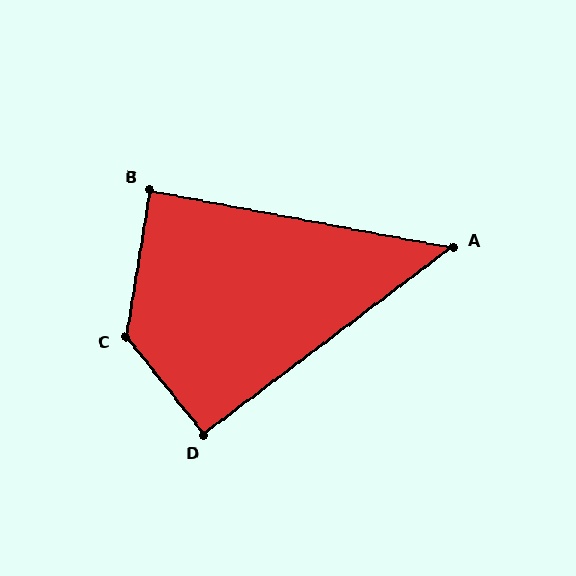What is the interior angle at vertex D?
Approximately 91 degrees (approximately right).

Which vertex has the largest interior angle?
C, at approximately 132 degrees.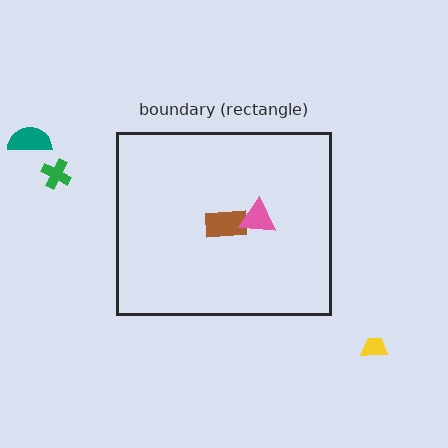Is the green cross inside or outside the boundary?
Outside.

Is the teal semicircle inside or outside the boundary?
Outside.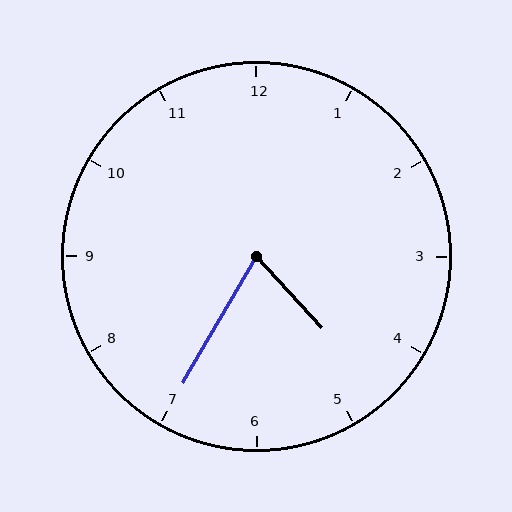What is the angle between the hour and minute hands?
Approximately 72 degrees.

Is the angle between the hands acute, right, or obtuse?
It is acute.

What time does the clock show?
4:35.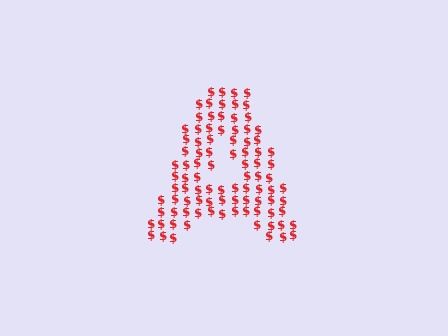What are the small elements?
The small elements are dollar signs.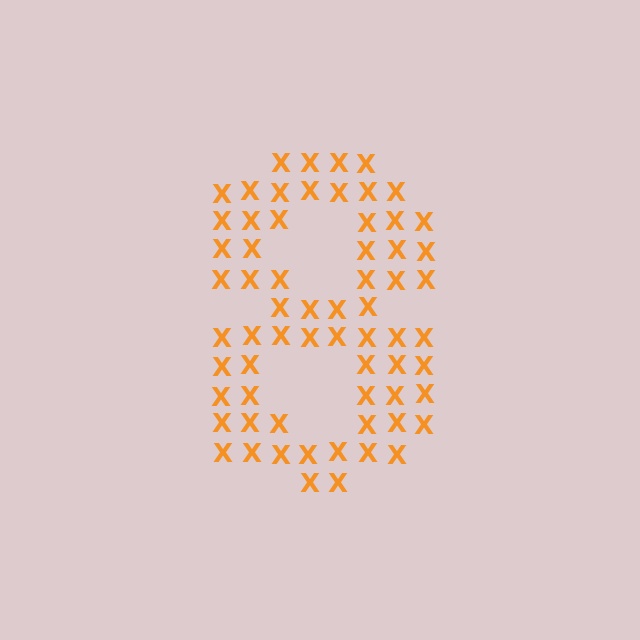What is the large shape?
The large shape is the digit 8.